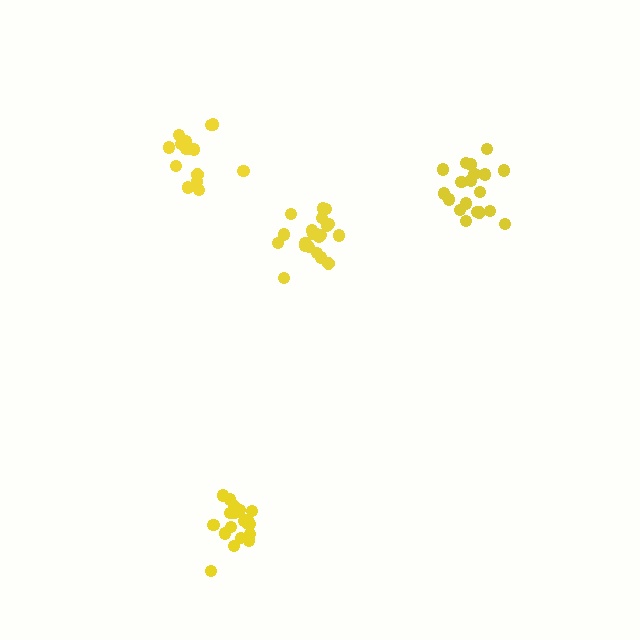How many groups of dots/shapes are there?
There are 4 groups.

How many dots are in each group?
Group 1: 19 dots, Group 2: 15 dots, Group 3: 20 dots, Group 4: 21 dots (75 total).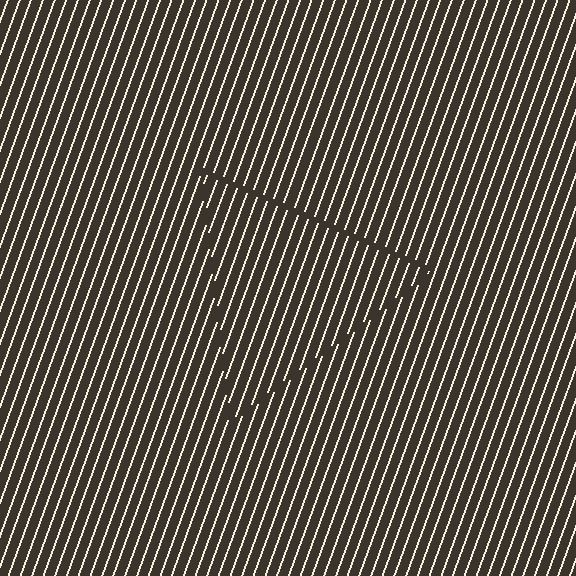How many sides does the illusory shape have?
3 sides — the line-ends trace a triangle.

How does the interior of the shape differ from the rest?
The interior of the shape contains the same grating, shifted by half a period — the contour is defined by the phase discontinuity where line-ends from the inner and outer gratings abut.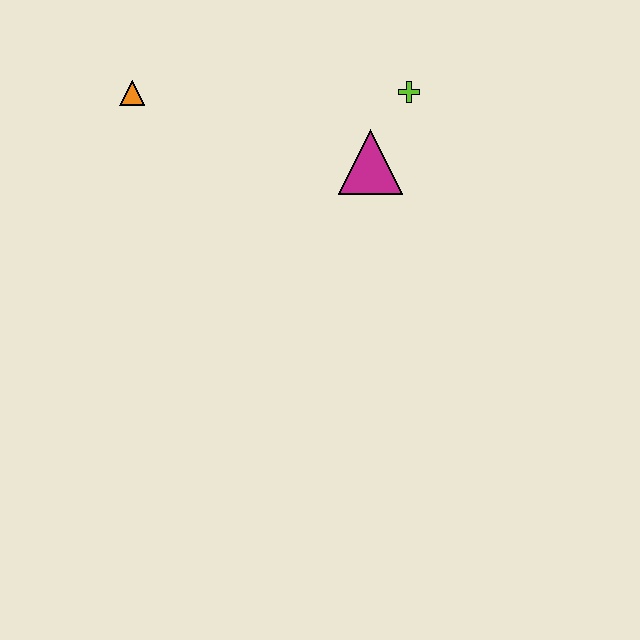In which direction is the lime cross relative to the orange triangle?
The lime cross is to the right of the orange triangle.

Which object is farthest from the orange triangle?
The lime cross is farthest from the orange triangle.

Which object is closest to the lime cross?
The magenta triangle is closest to the lime cross.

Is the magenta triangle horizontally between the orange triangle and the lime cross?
Yes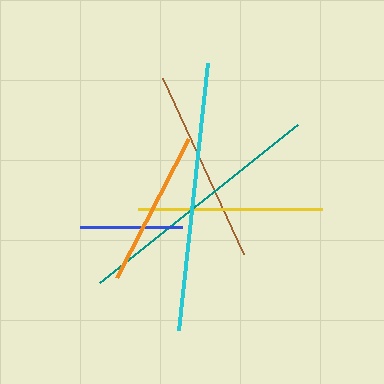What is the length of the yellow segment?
The yellow segment is approximately 184 pixels long.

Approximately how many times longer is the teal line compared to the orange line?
The teal line is approximately 1.6 times the length of the orange line.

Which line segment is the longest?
The cyan line is the longest at approximately 269 pixels.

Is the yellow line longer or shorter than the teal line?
The teal line is longer than the yellow line.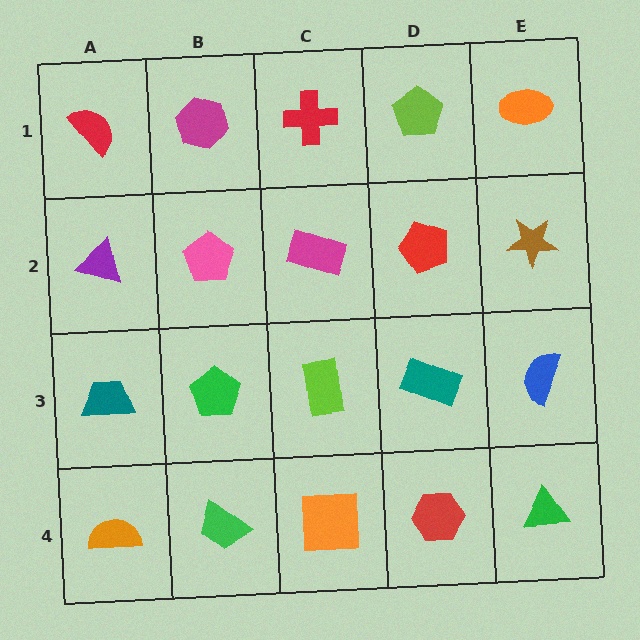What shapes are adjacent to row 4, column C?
A lime rectangle (row 3, column C), a green trapezoid (row 4, column B), a red hexagon (row 4, column D).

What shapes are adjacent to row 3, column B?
A pink pentagon (row 2, column B), a green trapezoid (row 4, column B), a teal trapezoid (row 3, column A), a lime rectangle (row 3, column C).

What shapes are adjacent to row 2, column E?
An orange ellipse (row 1, column E), a blue semicircle (row 3, column E), a red pentagon (row 2, column D).